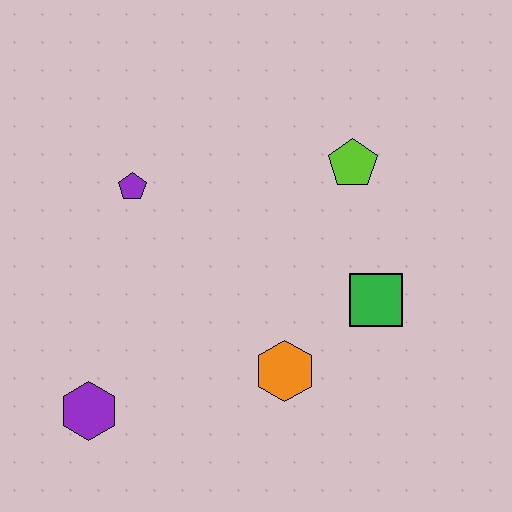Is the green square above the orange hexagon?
Yes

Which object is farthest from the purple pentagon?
The green square is farthest from the purple pentagon.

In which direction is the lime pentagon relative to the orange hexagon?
The lime pentagon is above the orange hexagon.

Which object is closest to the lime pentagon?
The green square is closest to the lime pentagon.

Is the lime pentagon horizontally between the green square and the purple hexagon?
Yes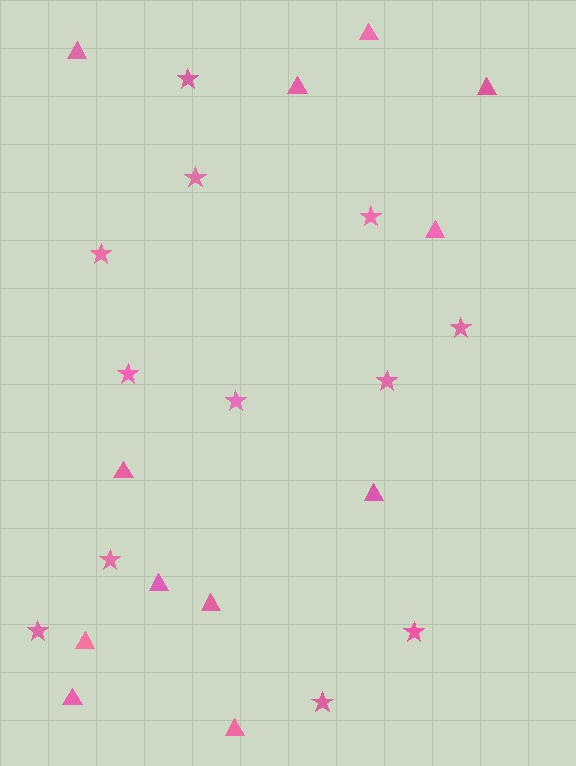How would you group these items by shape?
There are 2 groups: one group of triangles (12) and one group of stars (12).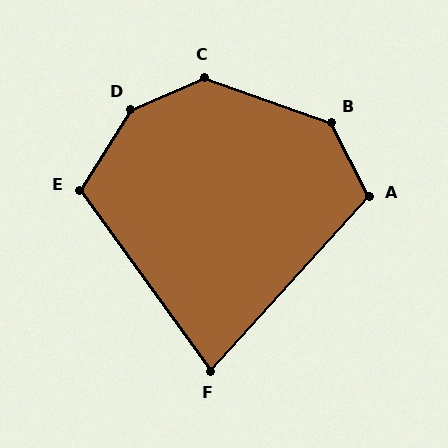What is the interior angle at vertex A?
Approximately 111 degrees (obtuse).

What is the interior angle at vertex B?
Approximately 137 degrees (obtuse).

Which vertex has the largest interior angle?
D, at approximately 145 degrees.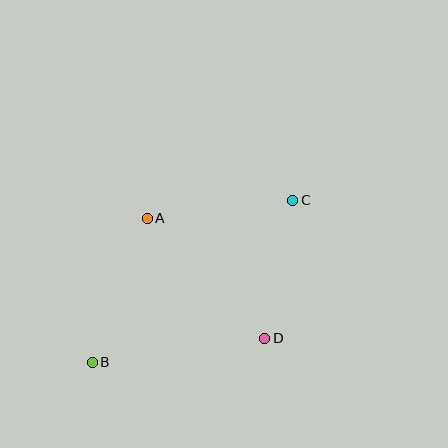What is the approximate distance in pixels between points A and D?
The distance between A and D is approximately 168 pixels.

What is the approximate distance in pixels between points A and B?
The distance between A and B is approximately 154 pixels.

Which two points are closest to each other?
Points C and D are closest to each other.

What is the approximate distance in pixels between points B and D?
The distance between B and D is approximately 175 pixels.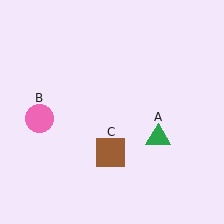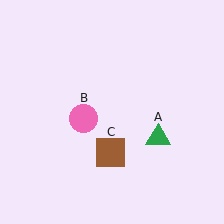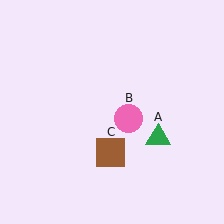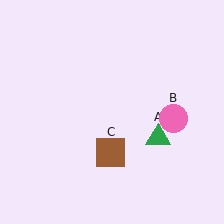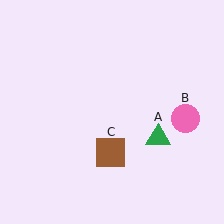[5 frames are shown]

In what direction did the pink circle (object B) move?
The pink circle (object B) moved right.